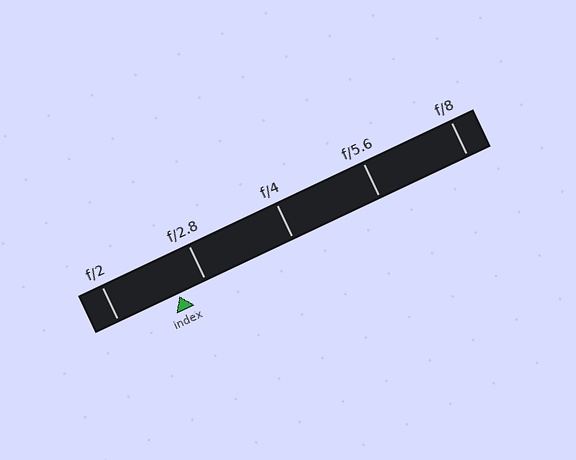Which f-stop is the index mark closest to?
The index mark is closest to f/2.8.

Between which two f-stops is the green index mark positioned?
The index mark is between f/2 and f/2.8.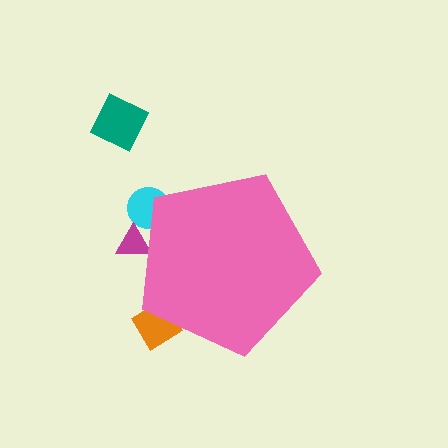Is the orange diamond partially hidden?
Yes, the orange diamond is partially hidden behind the pink pentagon.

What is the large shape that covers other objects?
A pink pentagon.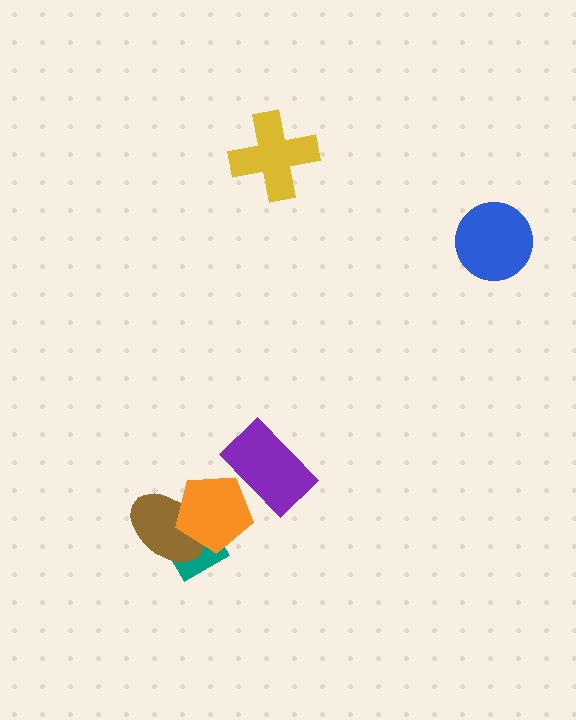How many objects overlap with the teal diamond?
2 objects overlap with the teal diamond.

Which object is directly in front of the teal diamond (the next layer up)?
The brown ellipse is directly in front of the teal diamond.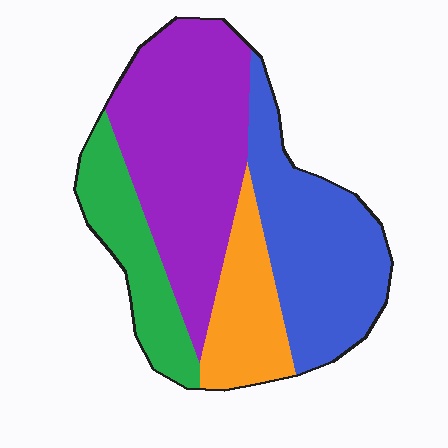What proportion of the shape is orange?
Orange covers 15% of the shape.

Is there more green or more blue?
Blue.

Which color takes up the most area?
Purple, at roughly 40%.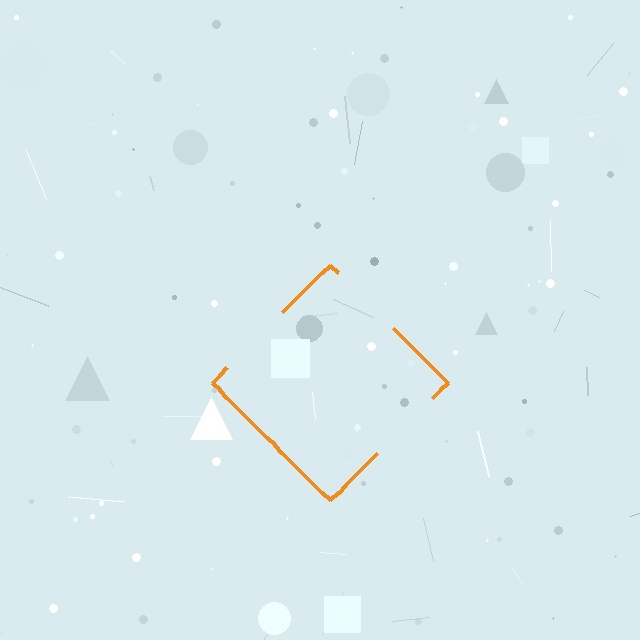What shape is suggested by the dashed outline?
The dashed outline suggests a diamond.